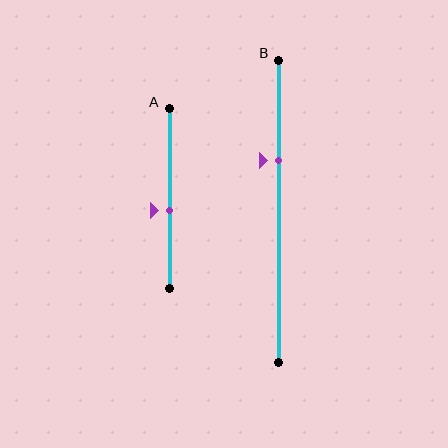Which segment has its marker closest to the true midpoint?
Segment A has its marker closest to the true midpoint.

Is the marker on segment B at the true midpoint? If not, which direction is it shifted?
No, the marker on segment B is shifted upward by about 17% of the segment length.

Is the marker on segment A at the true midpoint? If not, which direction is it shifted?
No, the marker on segment A is shifted downward by about 6% of the segment length.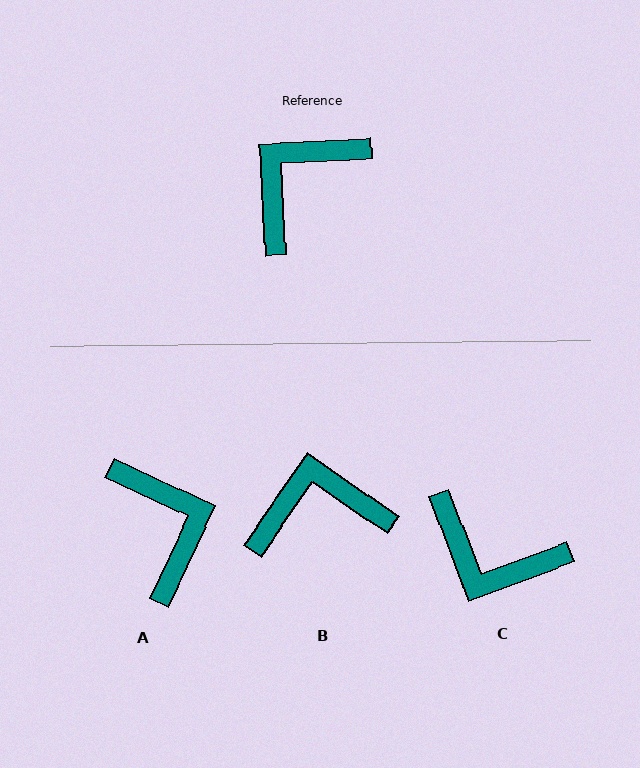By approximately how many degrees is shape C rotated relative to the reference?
Approximately 108 degrees counter-clockwise.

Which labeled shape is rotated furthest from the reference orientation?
A, about 118 degrees away.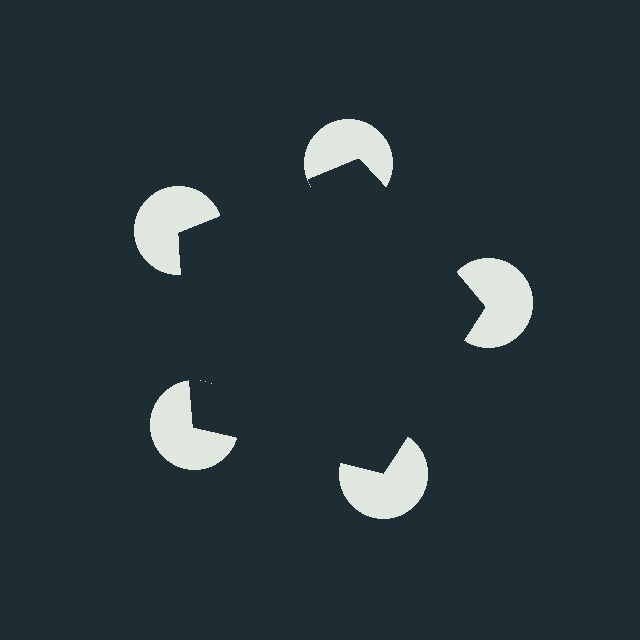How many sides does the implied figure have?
5 sides.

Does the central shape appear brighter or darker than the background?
It typically appears slightly darker than the background, even though no actual brightness change is drawn.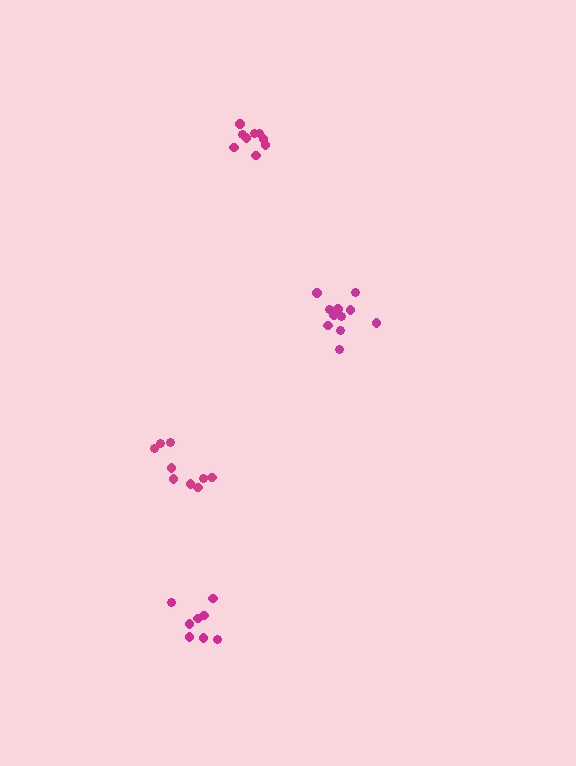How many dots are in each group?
Group 1: 9 dots, Group 2: 9 dots, Group 3: 11 dots, Group 4: 8 dots (37 total).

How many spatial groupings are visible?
There are 4 spatial groupings.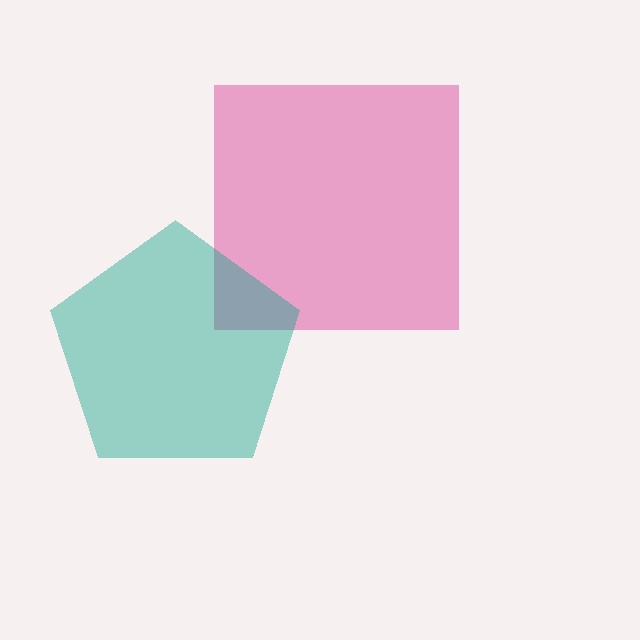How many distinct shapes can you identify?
There are 2 distinct shapes: a pink square, a teal pentagon.